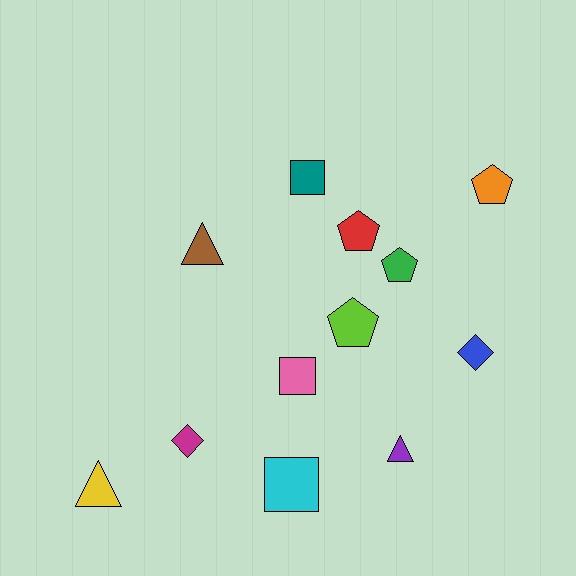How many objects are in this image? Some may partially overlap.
There are 12 objects.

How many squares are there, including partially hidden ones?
There are 3 squares.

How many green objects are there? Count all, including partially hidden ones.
There is 1 green object.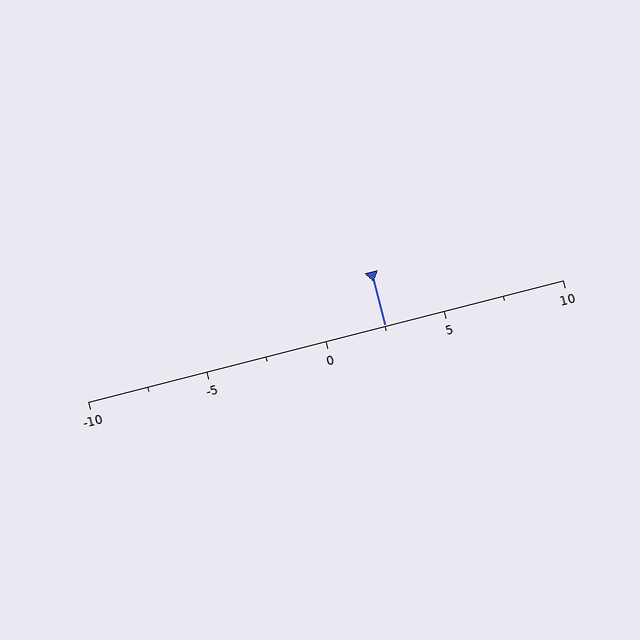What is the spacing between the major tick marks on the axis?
The major ticks are spaced 5 apart.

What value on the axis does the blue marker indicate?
The marker indicates approximately 2.5.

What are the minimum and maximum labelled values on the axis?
The axis runs from -10 to 10.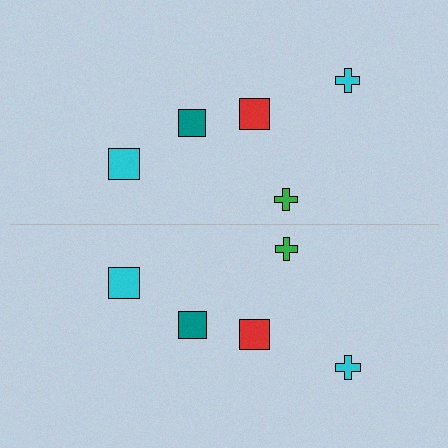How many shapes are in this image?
There are 10 shapes in this image.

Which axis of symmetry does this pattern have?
The pattern has a horizontal axis of symmetry running through the center of the image.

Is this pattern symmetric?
Yes, this pattern has bilateral (reflection) symmetry.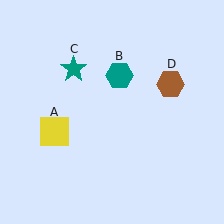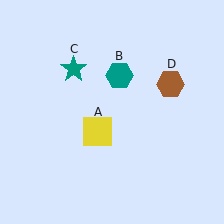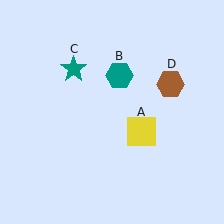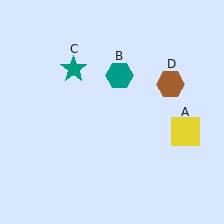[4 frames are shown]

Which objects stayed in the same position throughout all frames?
Teal hexagon (object B) and teal star (object C) and brown hexagon (object D) remained stationary.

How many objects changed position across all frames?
1 object changed position: yellow square (object A).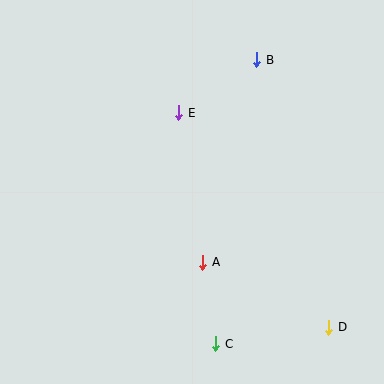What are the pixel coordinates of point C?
Point C is at (216, 344).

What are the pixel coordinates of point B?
Point B is at (257, 60).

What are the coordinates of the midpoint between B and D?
The midpoint between B and D is at (293, 193).